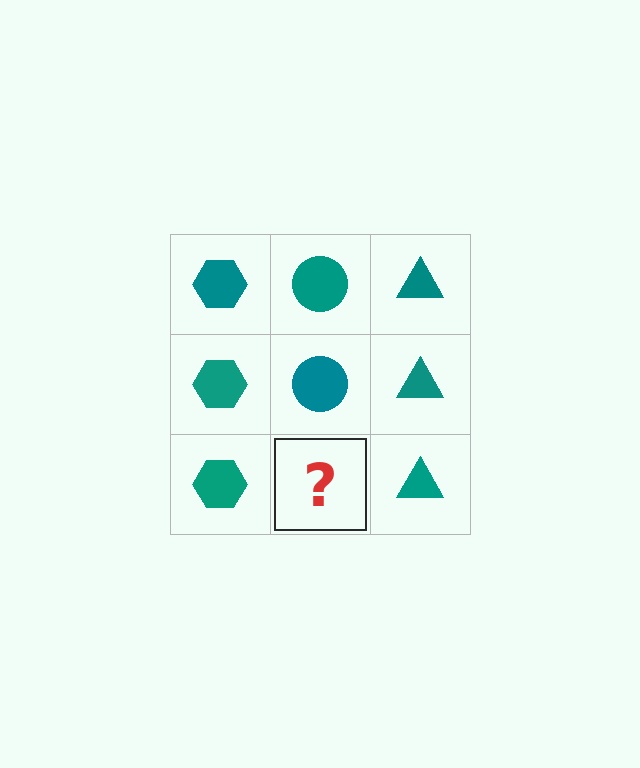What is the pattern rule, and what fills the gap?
The rule is that each column has a consistent shape. The gap should be filled with a teal circle.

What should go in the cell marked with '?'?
The missing cell should contain a teal circle.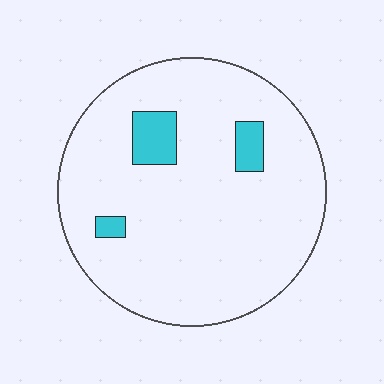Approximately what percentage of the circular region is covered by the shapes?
Approximately 10%.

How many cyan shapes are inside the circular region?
3.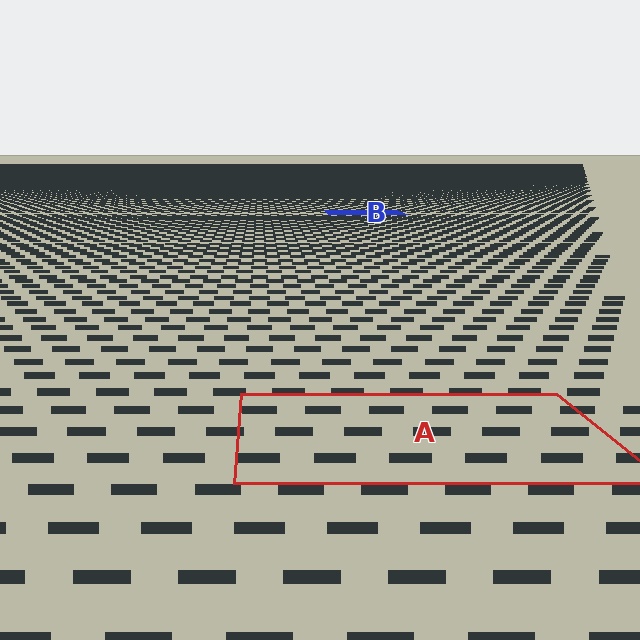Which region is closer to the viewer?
Region A is closer. The texture elements there are larger and more spread out.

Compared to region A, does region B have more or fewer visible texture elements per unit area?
Region B has more texture elements per unit area — they are packed more densely because it is farther away.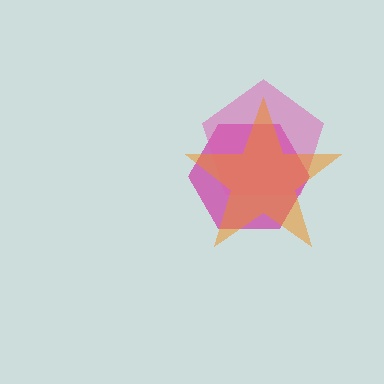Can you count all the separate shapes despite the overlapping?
Yes, there are 3 separate shapes.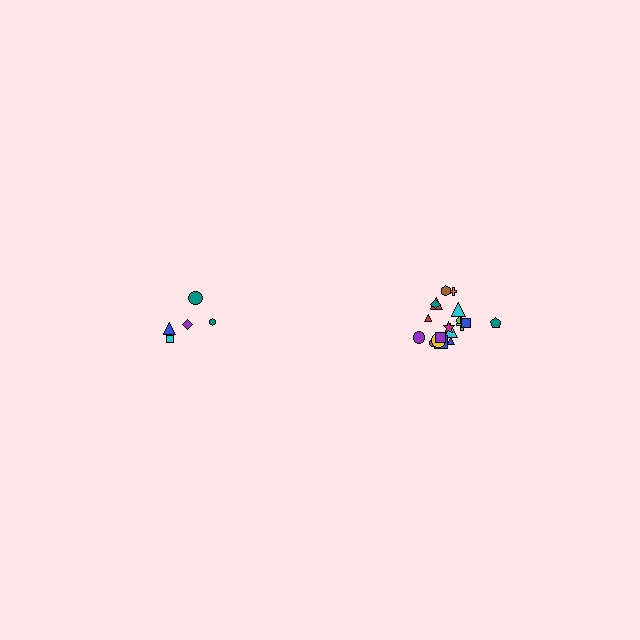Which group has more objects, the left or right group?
The right group.